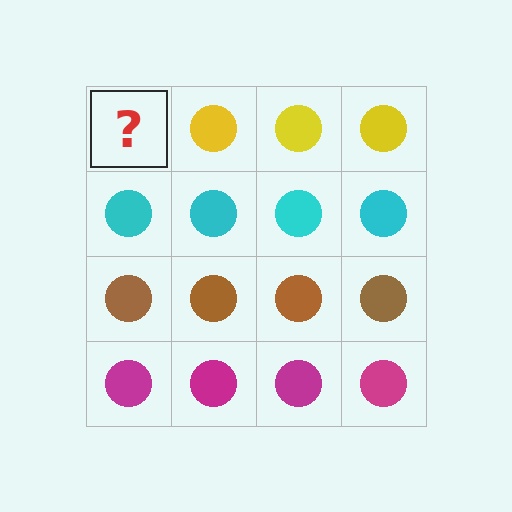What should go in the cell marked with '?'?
The missing cell should contain a yellow circle.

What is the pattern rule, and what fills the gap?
The rule is that each row has a consistent color. The gap should be filled with a yellow circle.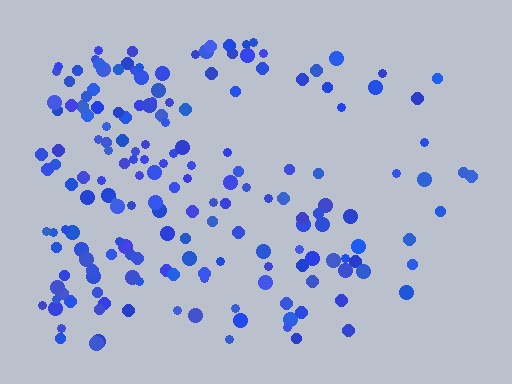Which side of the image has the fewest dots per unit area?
The right.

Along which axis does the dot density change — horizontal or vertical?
Horizontal.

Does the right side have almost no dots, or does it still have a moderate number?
Still a moderate number, just noticeably fewer than the left.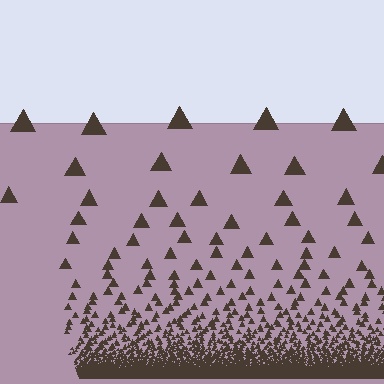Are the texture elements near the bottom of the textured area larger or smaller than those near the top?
Smaller. The gradient is inverted — elements near the bottom are smaller and denser.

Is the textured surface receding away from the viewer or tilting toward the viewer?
The surface appears to tilt toward the viewer. Texture elements get larger and sparser toward the top.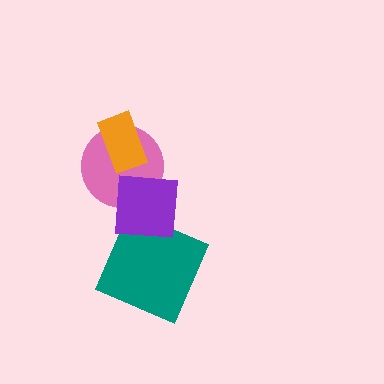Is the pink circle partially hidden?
Yes, it is partially covered by another shape.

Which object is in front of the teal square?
The purple square is in front of the teal square.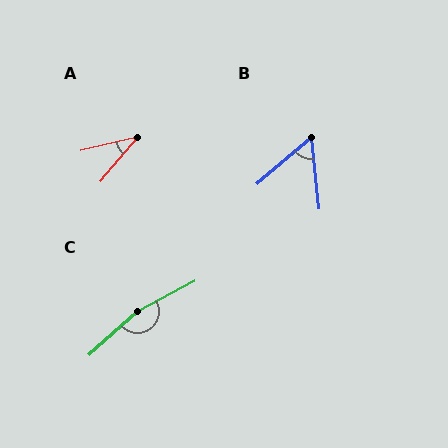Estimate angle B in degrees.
Approximately 56 degrees.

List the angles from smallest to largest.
A (36°), B (56°), C (166°).